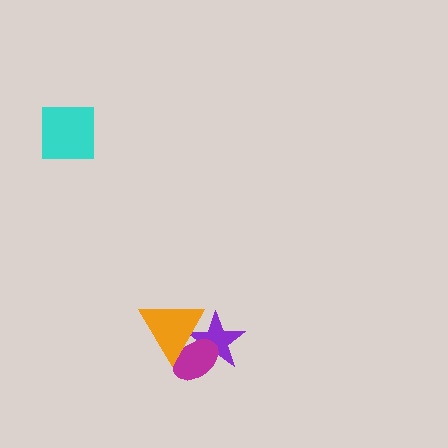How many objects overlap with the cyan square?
0 objects overlap with the cyan square.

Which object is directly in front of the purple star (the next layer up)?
The magenta ellipse is directly in front of the purple star.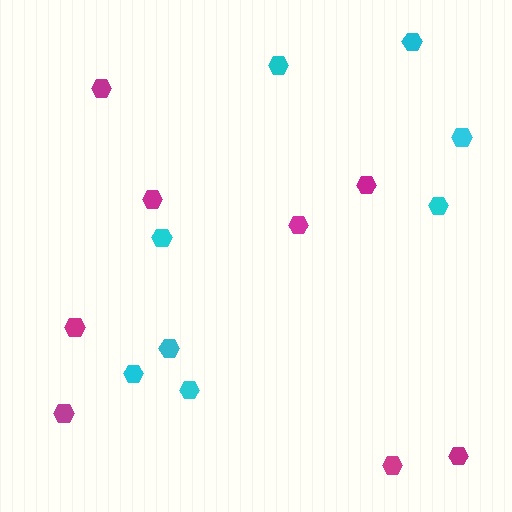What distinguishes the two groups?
There are 2 groups: one group of magenta hexagons (8) and one group of cyan hexagons (8).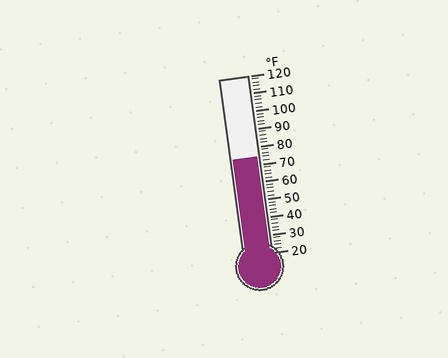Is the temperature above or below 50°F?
The temperature is above 50°F.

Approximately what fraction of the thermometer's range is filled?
The thermometer is filled to approximately 55% of its range.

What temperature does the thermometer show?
The thermometer shows approximately 74°F.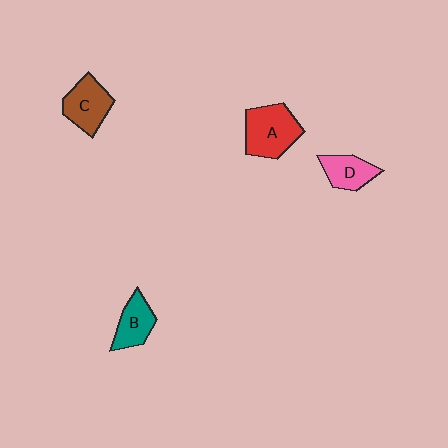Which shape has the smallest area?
Shape D (pink).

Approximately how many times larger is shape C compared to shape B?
Approximately 1.2 times.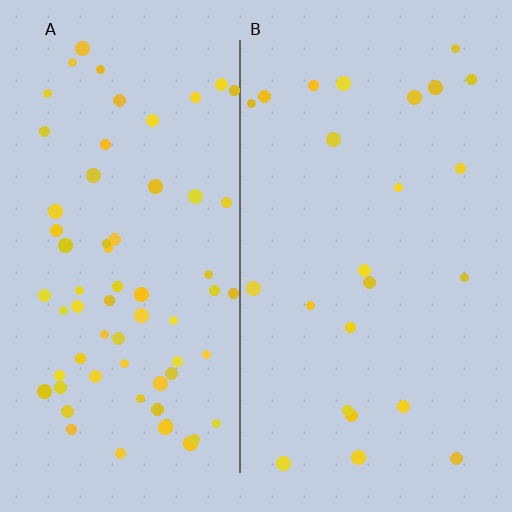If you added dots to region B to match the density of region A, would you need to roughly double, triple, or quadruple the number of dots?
Approximately triple.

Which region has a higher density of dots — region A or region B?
A (the left).